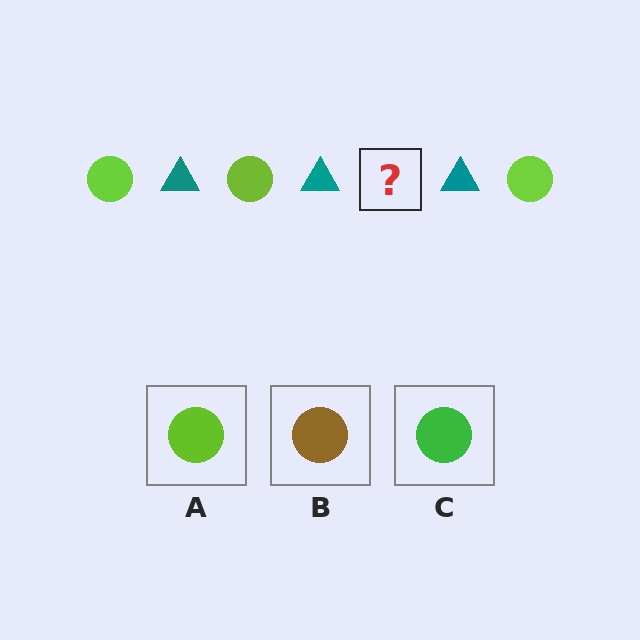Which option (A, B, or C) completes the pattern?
A.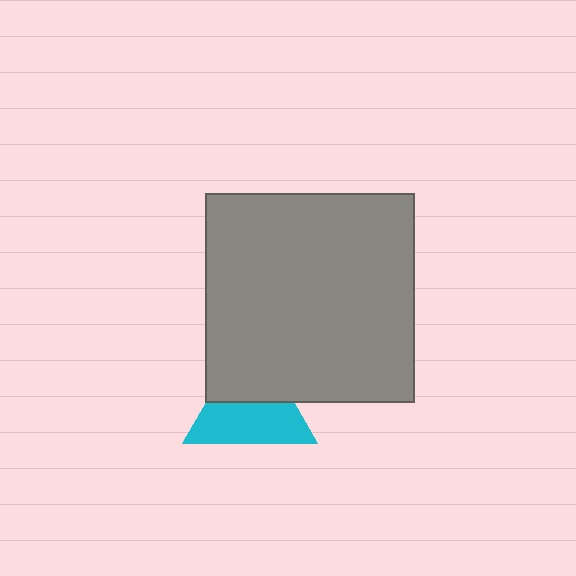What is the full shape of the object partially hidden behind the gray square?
The partially hidden object is a cyan triangle.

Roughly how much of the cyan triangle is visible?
About half of it is visible (roughly 56%).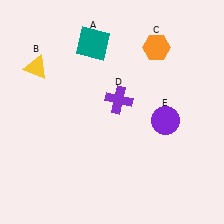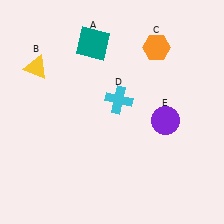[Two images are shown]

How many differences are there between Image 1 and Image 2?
There is 1 difference between the two images.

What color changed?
The cross (D) changed from purple in Image 1 to cyan in Image 2.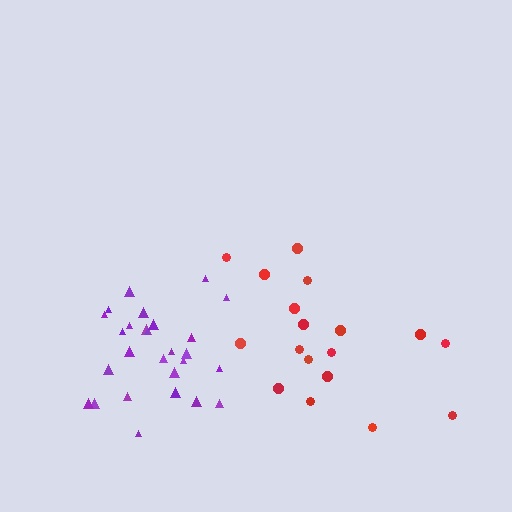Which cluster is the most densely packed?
Purple.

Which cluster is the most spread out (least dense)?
Red.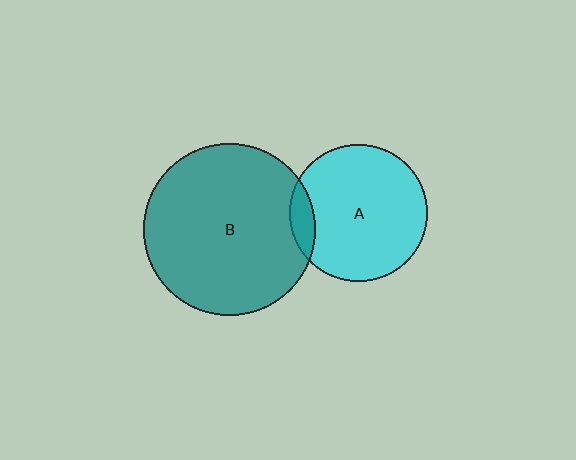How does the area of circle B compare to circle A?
Approximately 1.6 times.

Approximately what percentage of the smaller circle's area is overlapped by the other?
Approximately 10%.